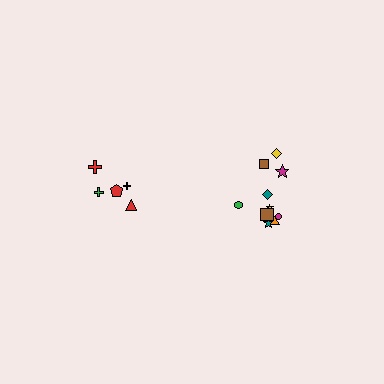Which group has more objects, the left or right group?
The right group.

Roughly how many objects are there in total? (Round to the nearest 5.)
Roughly 15 objects in total.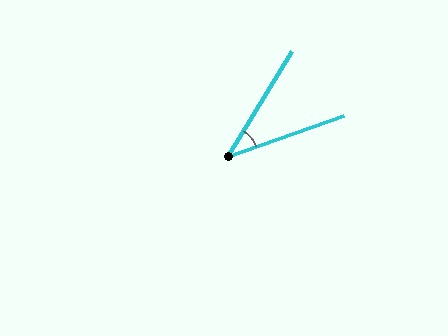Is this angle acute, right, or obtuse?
It is acute.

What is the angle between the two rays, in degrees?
Approximately 39 degrees.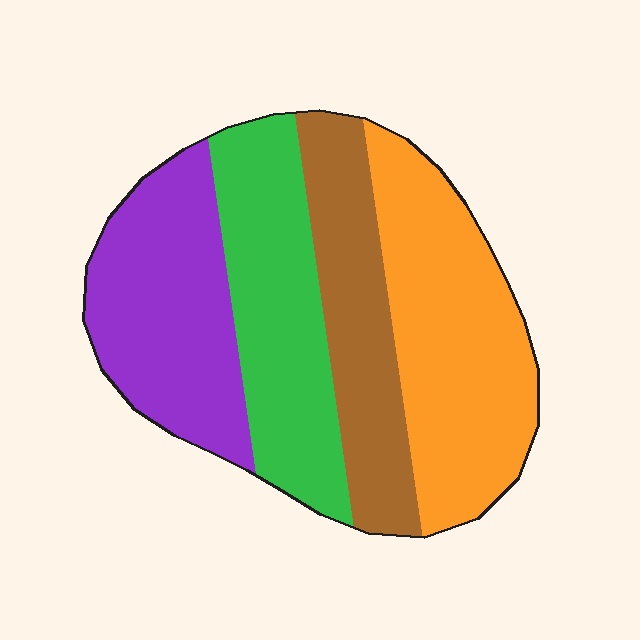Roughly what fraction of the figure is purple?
Purple takes up between a quarter and a half of the figure.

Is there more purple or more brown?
Purple.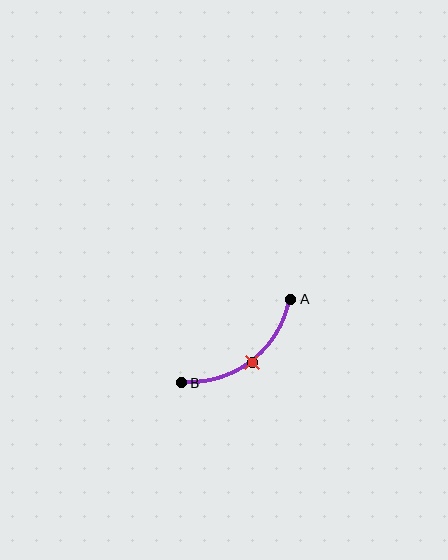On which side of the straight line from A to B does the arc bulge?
The arc bulges below and to the right of the straight line connecting A and B.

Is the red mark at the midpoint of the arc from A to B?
Yes. The red mark lies on the arc at equal arc-length from both A and B — it is the arc midpoint.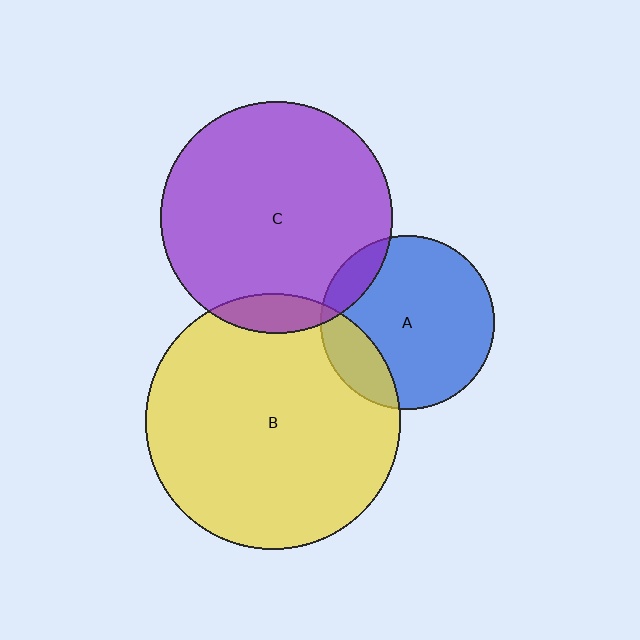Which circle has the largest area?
Circle B (yellow).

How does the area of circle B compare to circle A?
Approximately 2.2 times.